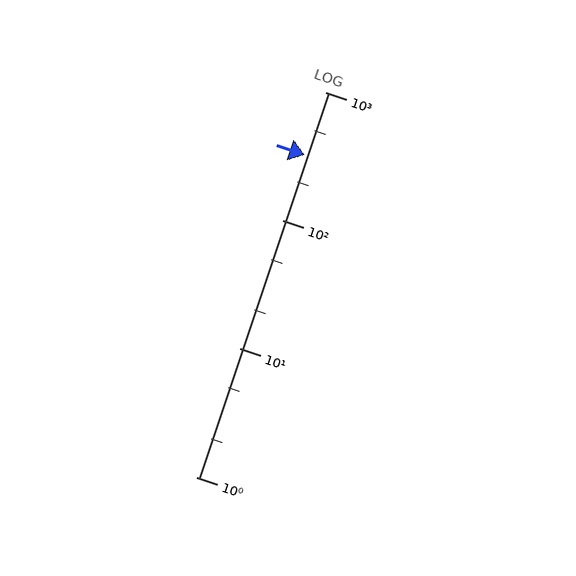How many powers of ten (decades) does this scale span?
The scale spans 3 decades, from 1 to 1000.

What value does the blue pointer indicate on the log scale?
The pointer indicates approximately 320.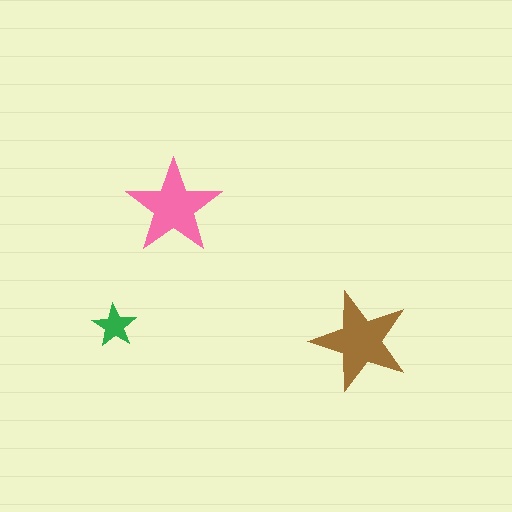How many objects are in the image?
There are 3 objects in the image.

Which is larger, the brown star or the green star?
The brown one.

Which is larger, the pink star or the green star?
The pink one.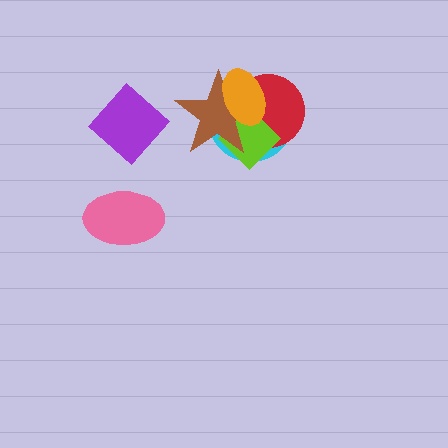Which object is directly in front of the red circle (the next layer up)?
The lime diamond is directly in front of the red circle.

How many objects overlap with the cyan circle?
4 objects overlap with the cyan circle.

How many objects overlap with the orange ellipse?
4 objects overlap with the orange ellipse.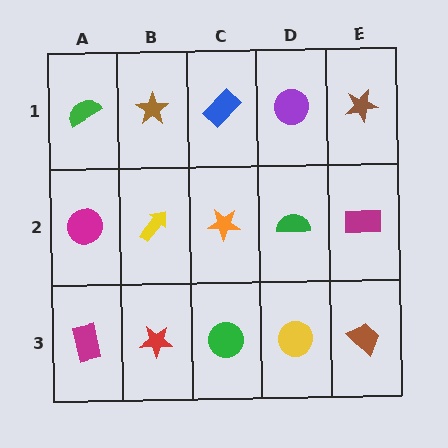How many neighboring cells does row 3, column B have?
3.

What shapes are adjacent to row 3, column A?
A magenta circle (row 2, column A), a red star (row 3, column B).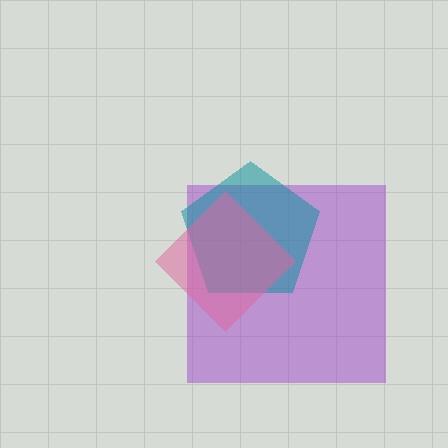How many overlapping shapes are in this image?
There are 3 overlapping shapes in the image.